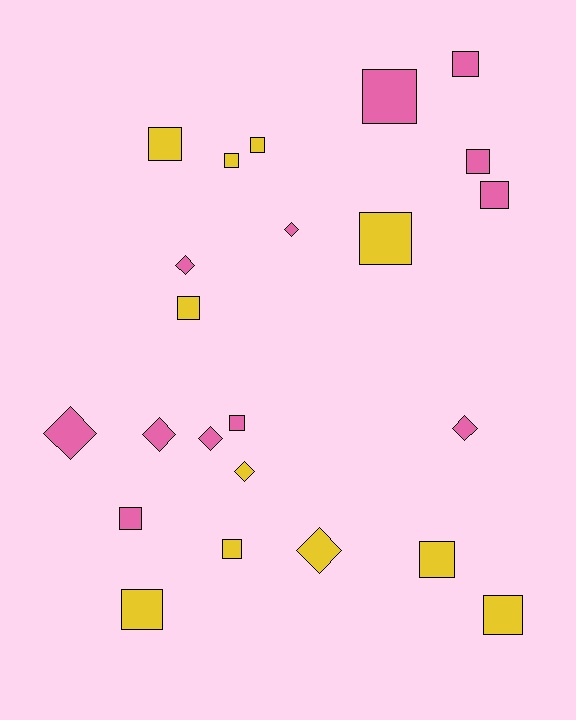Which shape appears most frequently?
Square, with 15 objects.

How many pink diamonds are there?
There are 6 pink diamonds.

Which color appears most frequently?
Pink, with 12 objects.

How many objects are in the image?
There are 23 objects.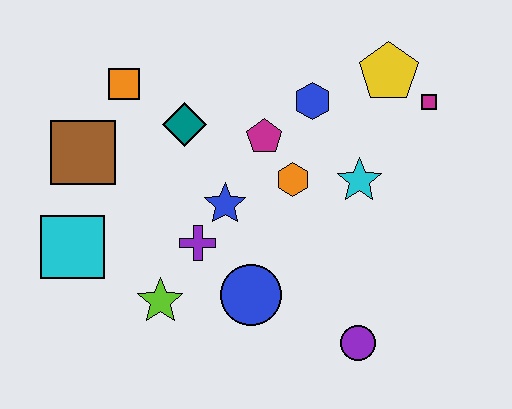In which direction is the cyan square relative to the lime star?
The cyan square is to the left of the lime star.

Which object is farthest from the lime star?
The magenta square is farthest from the lime star.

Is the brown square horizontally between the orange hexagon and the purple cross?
No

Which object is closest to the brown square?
The orange square is closest to the brown square.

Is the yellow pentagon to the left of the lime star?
No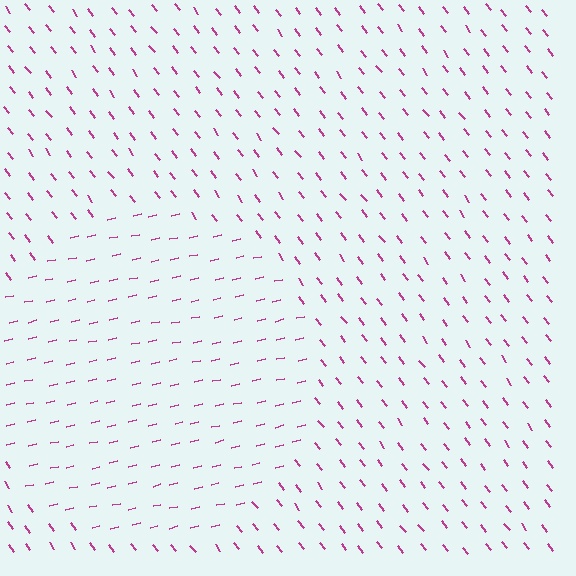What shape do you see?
I see a circle.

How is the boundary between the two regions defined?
The boundary is defined purely by a change in line orientation (approximately 66 degrees difference). All lines are the same color and thickness.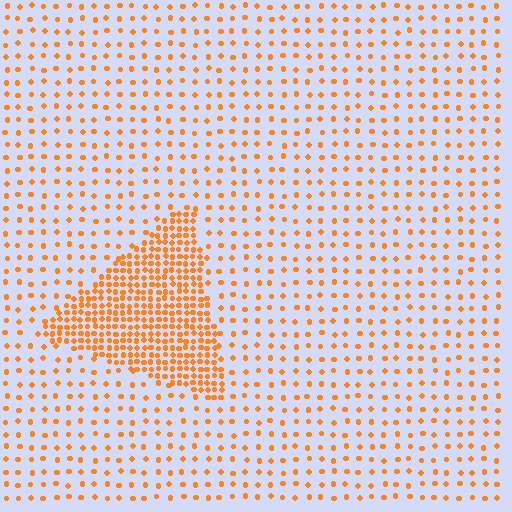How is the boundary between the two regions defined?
The boundary is defined by a change in element density (approximately 3.2x ratio). All elements are the same color, size, and shape.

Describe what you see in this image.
The image contains small orange elements arranged at two different densities. A triangle-shaped region is visible where the elements are more densely packed than the surrounding area.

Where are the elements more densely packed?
The elements are more densely packed inside the triangle boundary.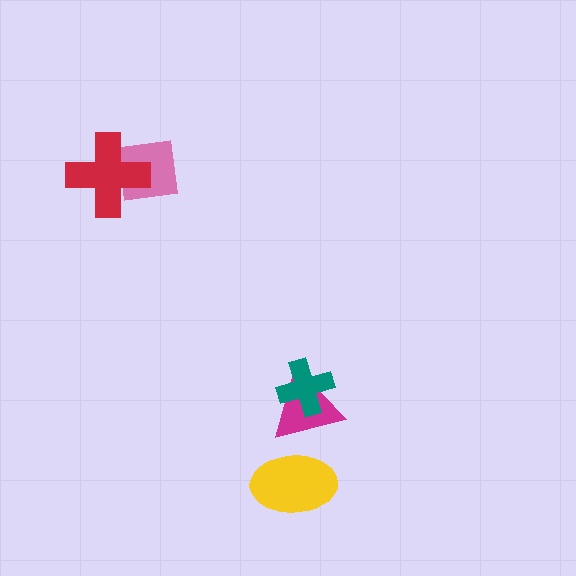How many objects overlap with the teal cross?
1 object overlaps with the teal cross.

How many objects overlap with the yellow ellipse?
1 object overlaps with the yellow ellipse.